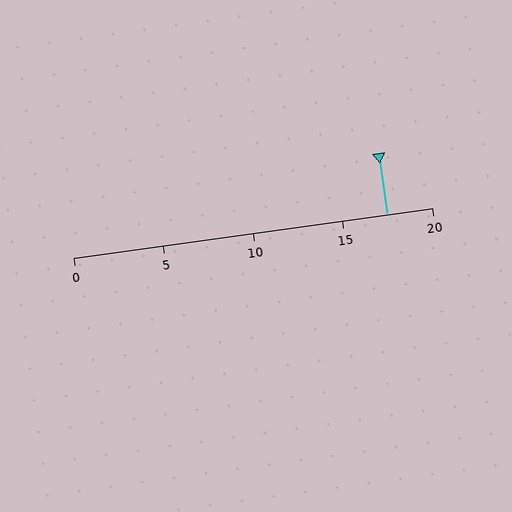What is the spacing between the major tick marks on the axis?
The major ticks are spaced 5 apart.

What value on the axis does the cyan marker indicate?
The marker indicates approximately 17.5.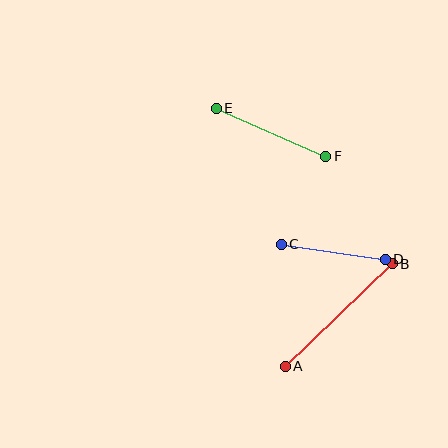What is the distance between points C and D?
The distance is approximately 105 pixels.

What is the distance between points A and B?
The distance is approximately 148 pixels.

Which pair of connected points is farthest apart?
Points A and B are farthest apart.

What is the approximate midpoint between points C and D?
The midpoint is at approximately (333, 252) pixels.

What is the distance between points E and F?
The distance is approximately 120 pixels.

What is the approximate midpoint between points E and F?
The midpoint is at approximately (271, 132) pixels.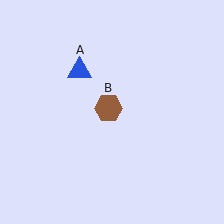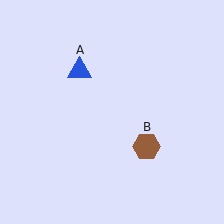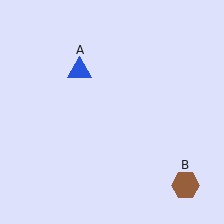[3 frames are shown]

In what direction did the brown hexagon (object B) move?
The brown hexagon (object B) moved down and to the right.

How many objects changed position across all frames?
1 object changed position: brown hexagon (object B).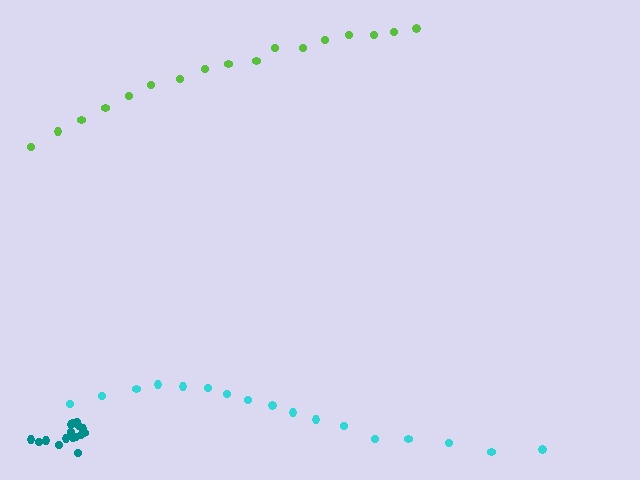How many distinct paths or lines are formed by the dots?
There are 3 distinct paths.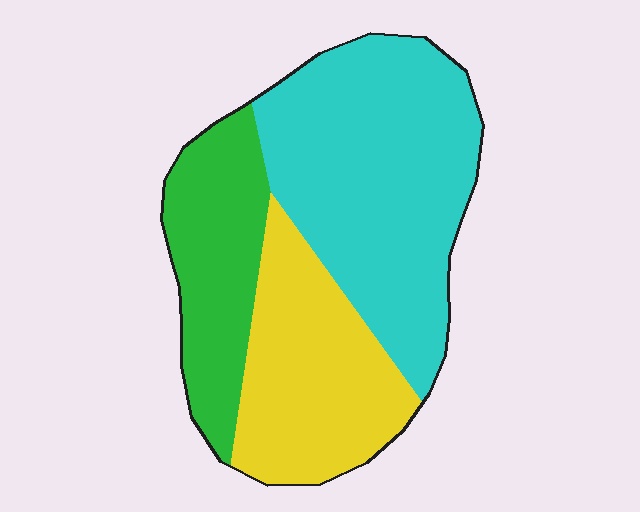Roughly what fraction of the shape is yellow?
Yellow covers about 30% of the shape.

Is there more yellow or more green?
Yellow.